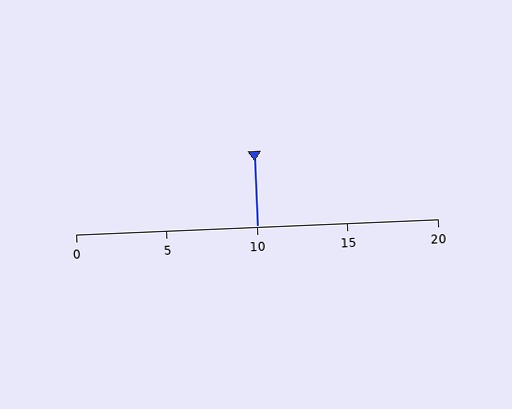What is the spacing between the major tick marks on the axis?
The major ticks are spaced 5 apart.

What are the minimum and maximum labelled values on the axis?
The axis runs from 0 to 20.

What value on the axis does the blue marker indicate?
The marker indicates approximately 10.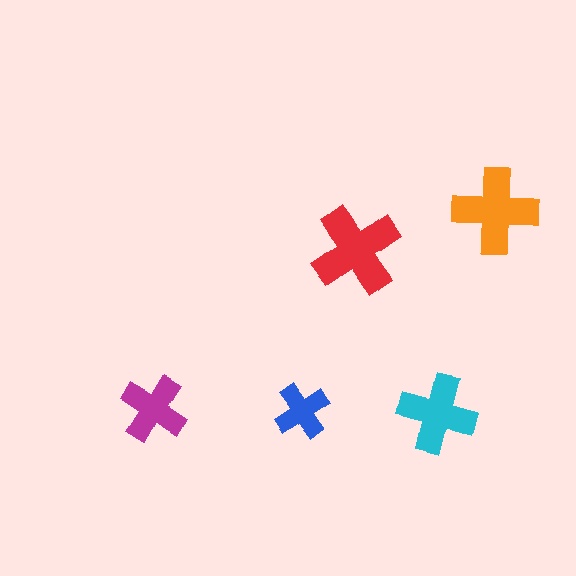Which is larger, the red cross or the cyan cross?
The red one.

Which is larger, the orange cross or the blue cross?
The orange one.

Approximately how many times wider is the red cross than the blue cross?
About 1.5 times wider.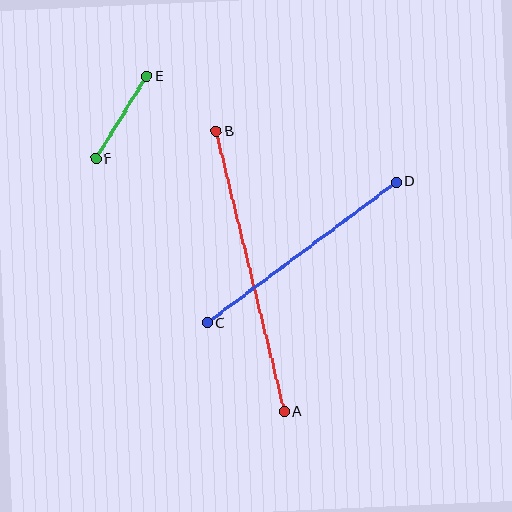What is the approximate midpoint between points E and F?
The midpoint is at approximately (121, 118) pixels.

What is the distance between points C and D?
The distance is approximately 236 pixels.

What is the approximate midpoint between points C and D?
The midpoint is at approximately (302, 252) pixels.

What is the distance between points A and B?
The distance is approximately 288 pixels.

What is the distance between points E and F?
The distance is approximately 96 pixels.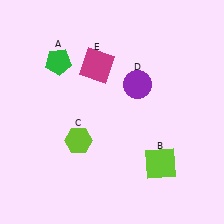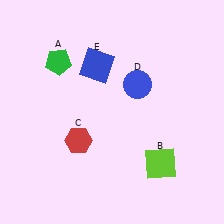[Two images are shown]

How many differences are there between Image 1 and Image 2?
There are 3 differences between the two images.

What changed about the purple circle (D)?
In Image 1, D is purple. In Image 2, it changed to blue.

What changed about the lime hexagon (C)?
In Image 1, C is lime. In Image 2, it changed to red.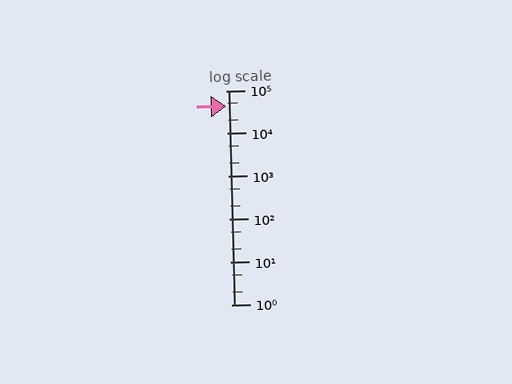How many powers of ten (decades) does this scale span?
The scale spans 5 decades, from 1 to 100000.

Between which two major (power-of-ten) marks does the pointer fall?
The pointer is between 10000 and 100000.